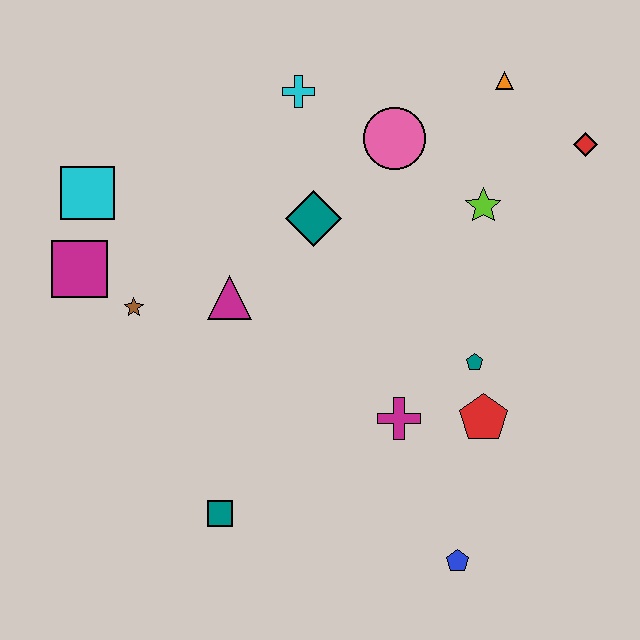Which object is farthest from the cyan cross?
The blue pentagon is farthest from the cyan cross.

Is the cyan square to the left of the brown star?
Yes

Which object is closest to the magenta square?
The brown star is closest to the magenta square.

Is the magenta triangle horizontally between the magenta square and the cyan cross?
Yes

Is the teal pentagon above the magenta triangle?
No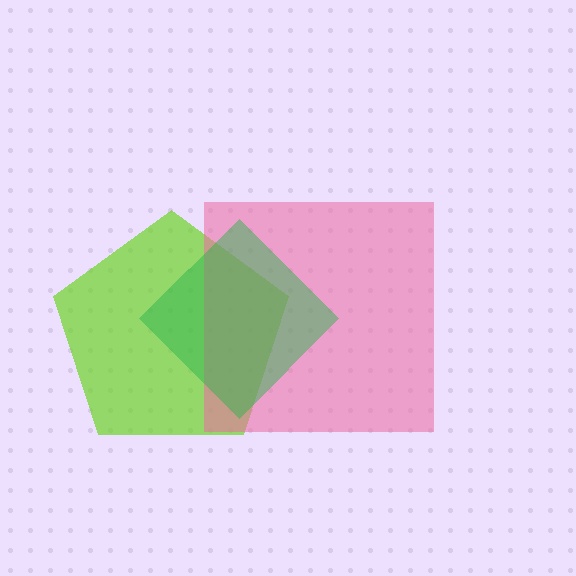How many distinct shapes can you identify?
There are 3 distinct shapes: a lime pentagon, a pink square, a green diamond.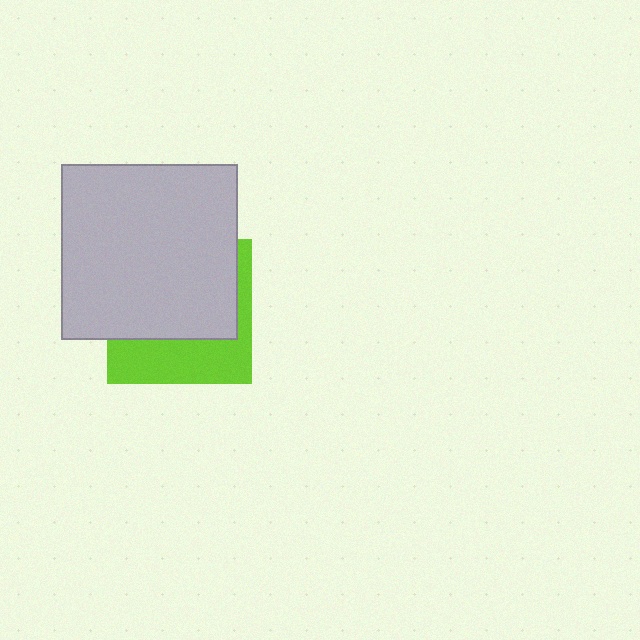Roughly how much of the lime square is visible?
A small part of it is visible (roughly 37%).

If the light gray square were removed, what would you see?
You would see the complete lime square.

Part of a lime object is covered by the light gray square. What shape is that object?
It is a square.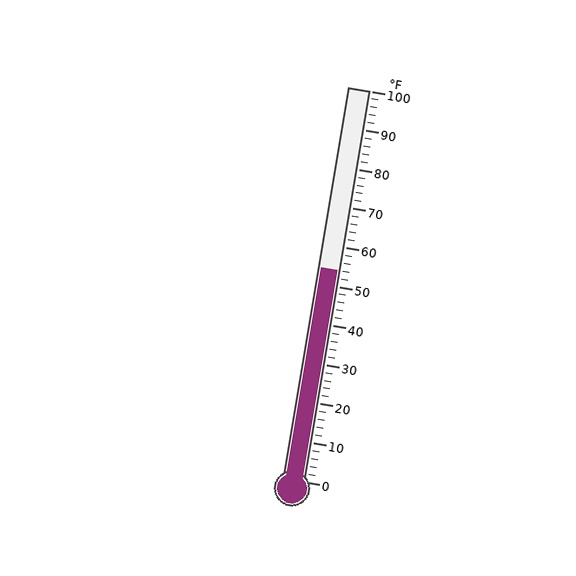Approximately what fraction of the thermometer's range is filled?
The thermometer is filled to approximately 55% of its range.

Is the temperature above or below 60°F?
The temperature is below 60°F.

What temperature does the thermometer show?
The thermometer shows approximately 54°F.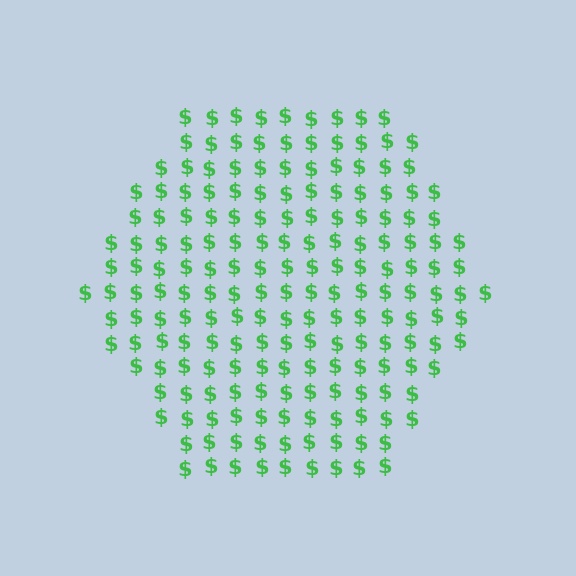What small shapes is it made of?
It is made of small dollar signs.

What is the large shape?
The large shape is a hexagon.